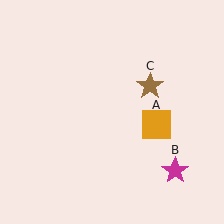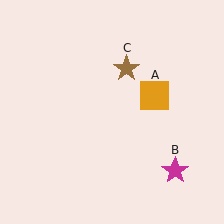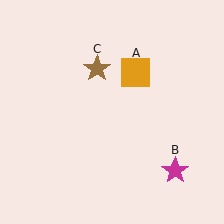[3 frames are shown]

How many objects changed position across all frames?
2 objects changed position: orange square (object A), brown star (object C).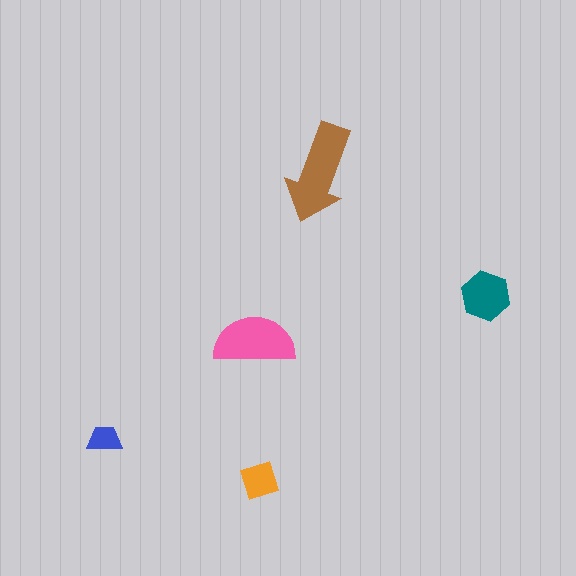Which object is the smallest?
The blue trapezoid.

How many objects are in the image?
There are 5 objects in the image.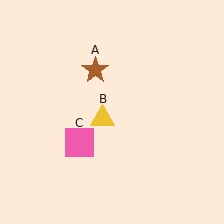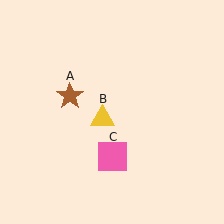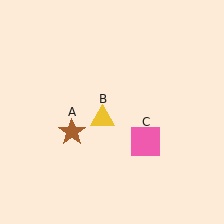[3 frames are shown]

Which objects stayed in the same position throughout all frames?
Yellow triangle (object B) remained stationary.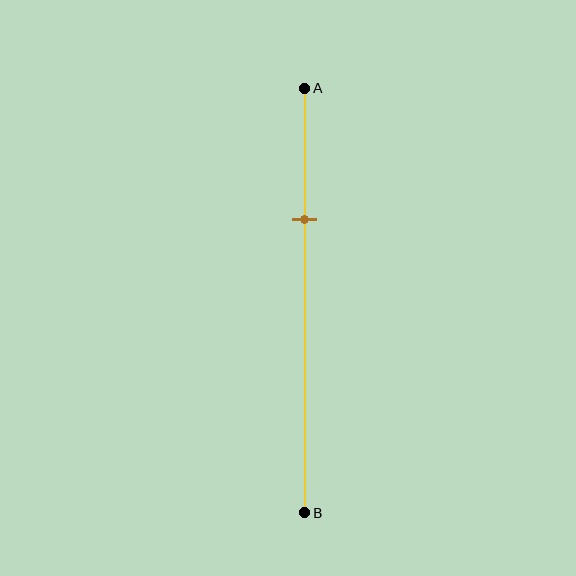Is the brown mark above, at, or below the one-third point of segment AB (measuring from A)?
The brown mark is approximately at the one-third point of segment AB.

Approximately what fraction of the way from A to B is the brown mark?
The brown mark is approximately 30% of the way from A to B.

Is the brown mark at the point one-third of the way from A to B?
Yes, the mark is approximately at the one-third point.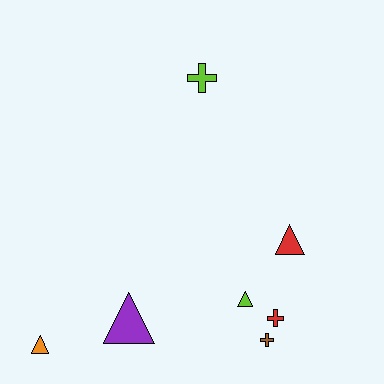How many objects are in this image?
There are 7 objects.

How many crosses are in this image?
There are 3 crosses.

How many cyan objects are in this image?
There are no cyan objects.